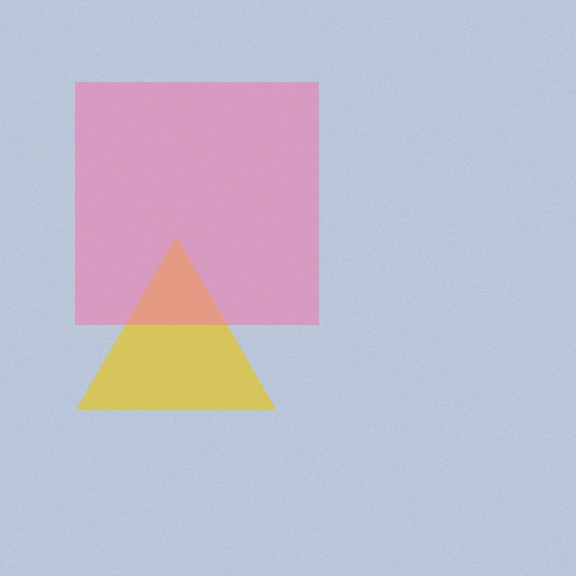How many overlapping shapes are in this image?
There are 2 overlapping shapes in the image.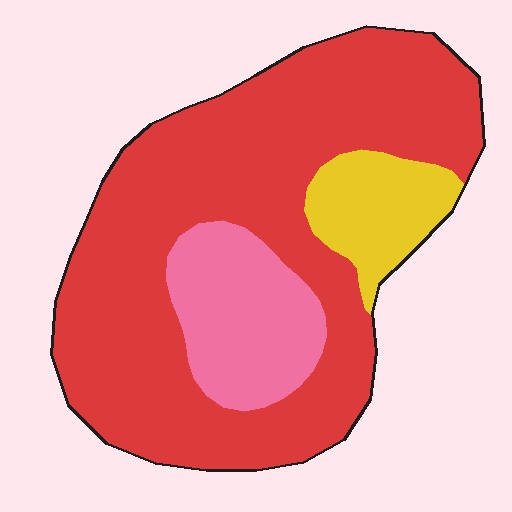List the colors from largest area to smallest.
From largest to smallest: red, pink, yellow.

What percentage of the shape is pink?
Pink takes up about one sixth (1/6) of the shape.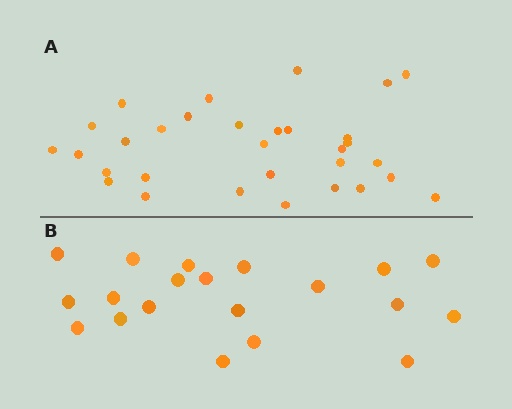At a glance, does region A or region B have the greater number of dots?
Region A (the top region) has more dots.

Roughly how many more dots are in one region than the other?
Region A has roughly 12 or so more dots than region B.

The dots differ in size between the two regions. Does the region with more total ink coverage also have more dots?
No. Region B has more total ink coverage because its dots are larger, but region A actually contains more individual dots. Total area can be misleading — the number of items is what matters here.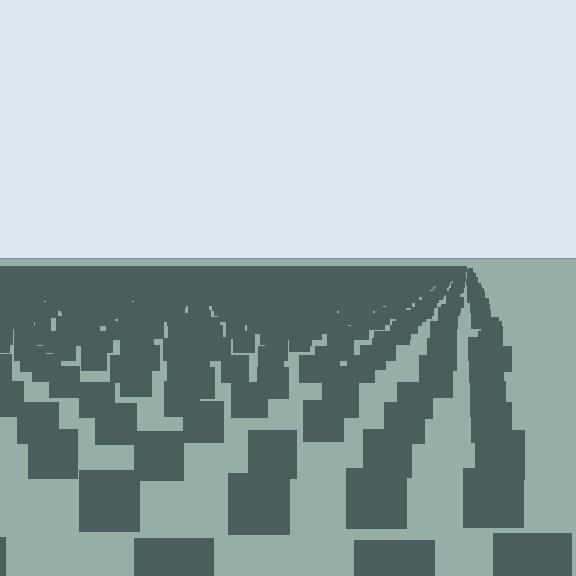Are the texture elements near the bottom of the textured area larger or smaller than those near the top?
Larger. Near the bottom, elements are closer to the viewer and appear at a bigger on-screen size.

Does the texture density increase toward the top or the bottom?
Density increases toward the top.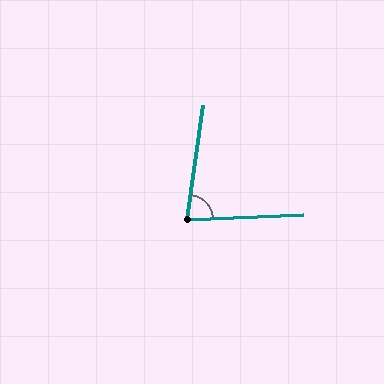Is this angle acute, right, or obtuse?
It is acute.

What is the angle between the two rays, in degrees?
Approximately 80 degrees.